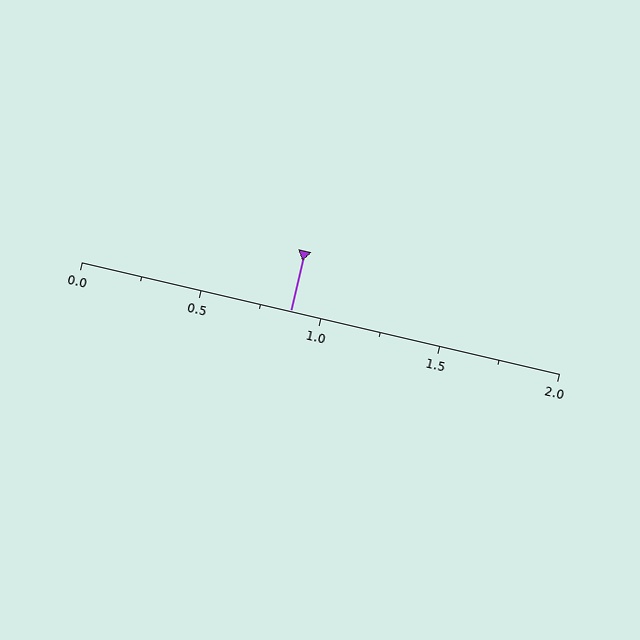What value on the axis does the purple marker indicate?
The marker indicates approximately 0.88.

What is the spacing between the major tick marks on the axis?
The major ticks are spaced 0.5 apart.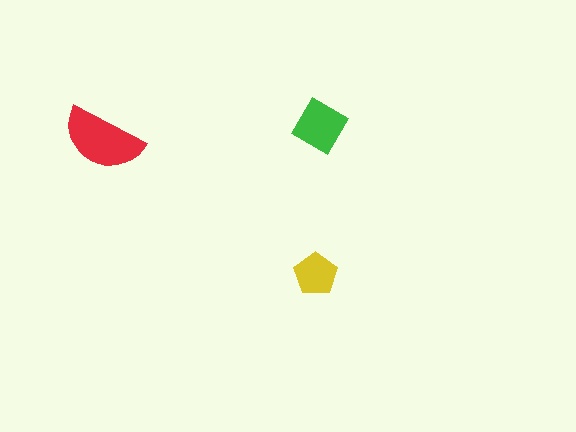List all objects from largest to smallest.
The red semicircle, the green diamond, the yellow pentagon.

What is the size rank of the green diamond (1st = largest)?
2nd.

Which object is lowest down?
The yellow pentagon is bottommost.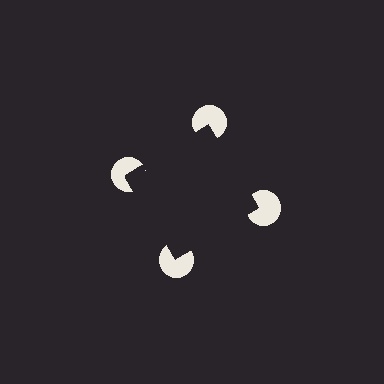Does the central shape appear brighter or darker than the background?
It typically appears slightly darker than the background, even though no actual brightness change is drawn.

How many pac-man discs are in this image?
There are 4 — one at each vertex of the illusory square.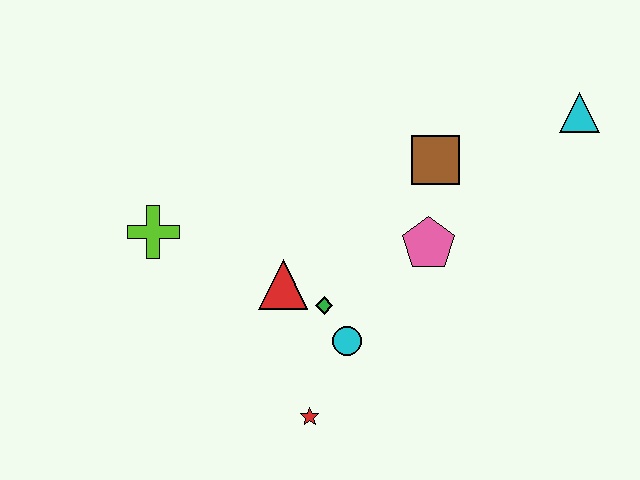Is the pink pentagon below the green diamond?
No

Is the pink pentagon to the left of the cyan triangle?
Yes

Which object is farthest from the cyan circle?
The cyan triangle is farthest from the cyan circle.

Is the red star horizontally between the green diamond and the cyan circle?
No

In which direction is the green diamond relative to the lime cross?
The green diamond is to the right of the lime cross.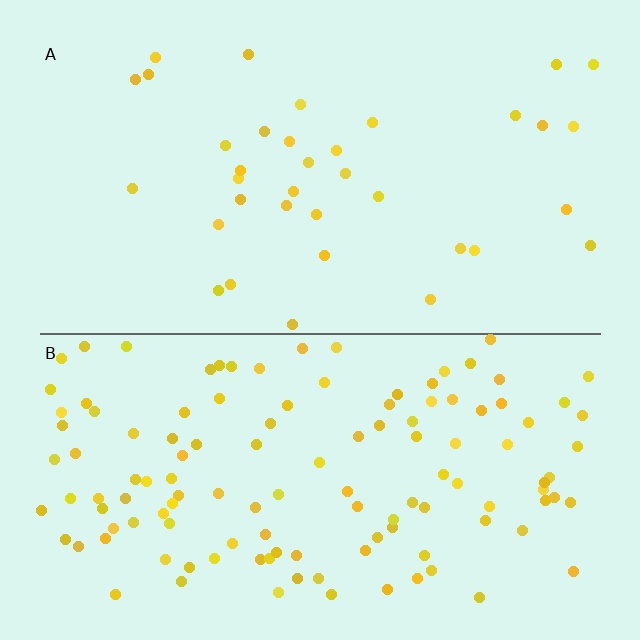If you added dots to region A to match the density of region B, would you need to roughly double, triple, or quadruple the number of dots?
Approximately triple.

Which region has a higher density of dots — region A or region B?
B (the bottom).